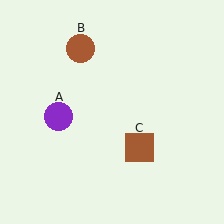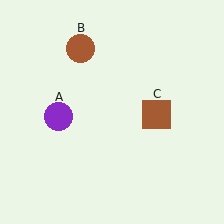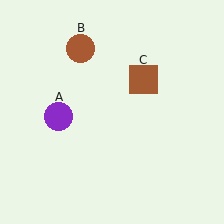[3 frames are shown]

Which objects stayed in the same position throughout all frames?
Purple circle (object A) and brown circle (object B) remained stationary.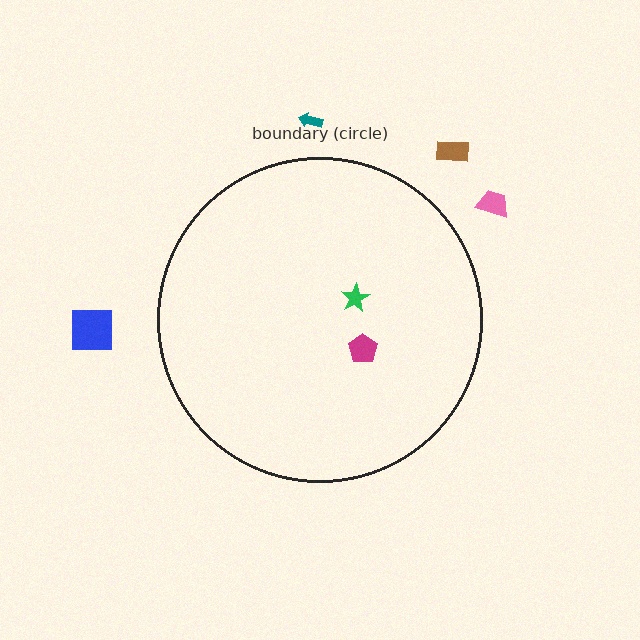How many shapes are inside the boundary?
2 inside, 4 outside.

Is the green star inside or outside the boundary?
Inside.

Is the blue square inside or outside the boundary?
Outside.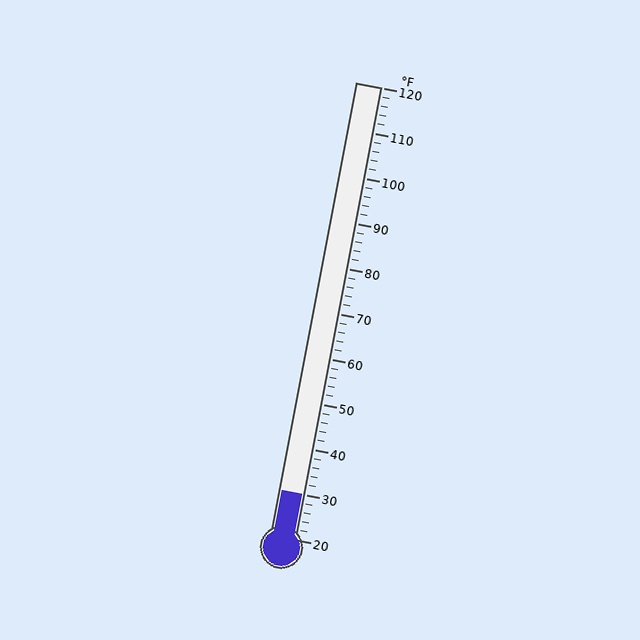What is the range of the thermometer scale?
The thermometer scale ranges from 20°F to 120°F.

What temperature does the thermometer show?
The thermometer shows approximately 30°F.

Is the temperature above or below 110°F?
The temperature is below 110°F.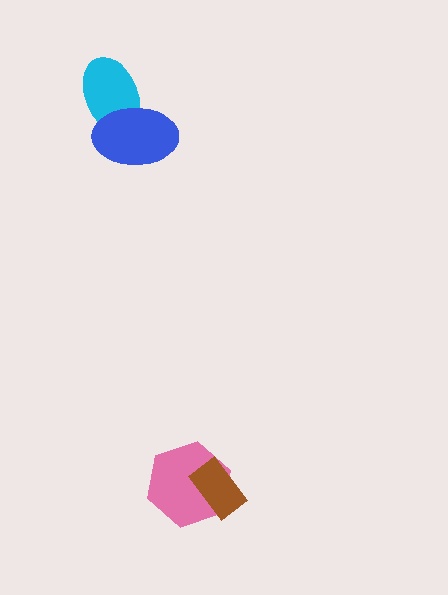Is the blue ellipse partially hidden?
No, no other shape covers it.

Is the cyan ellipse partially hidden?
Yes, it is partially covered by another shape.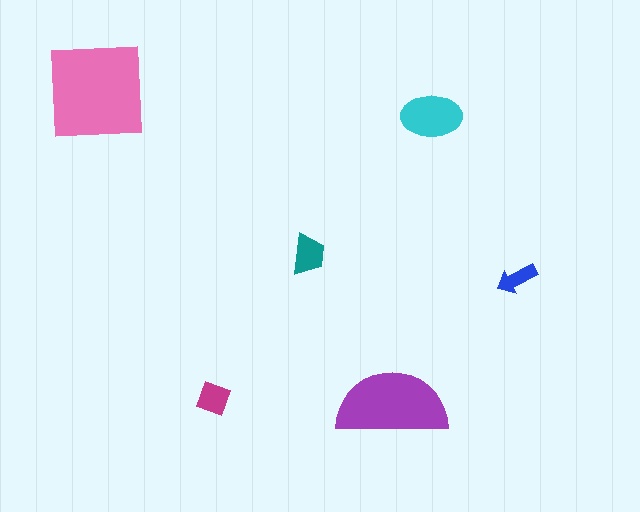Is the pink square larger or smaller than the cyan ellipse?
Larger.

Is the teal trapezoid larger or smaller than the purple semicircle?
Smaller.